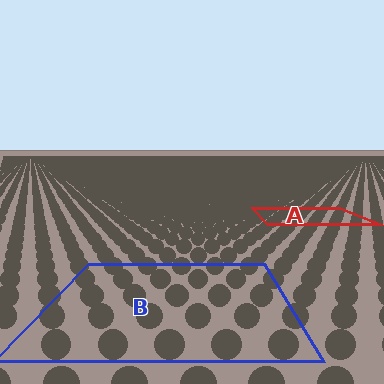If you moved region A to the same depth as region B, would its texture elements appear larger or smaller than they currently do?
They would appear larger. At a closer depth, the same texture elements are projected at a bigger on-screen size.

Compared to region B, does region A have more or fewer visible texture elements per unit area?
Region A has more texture elements per unit area — they are packed more densely because it is farther away.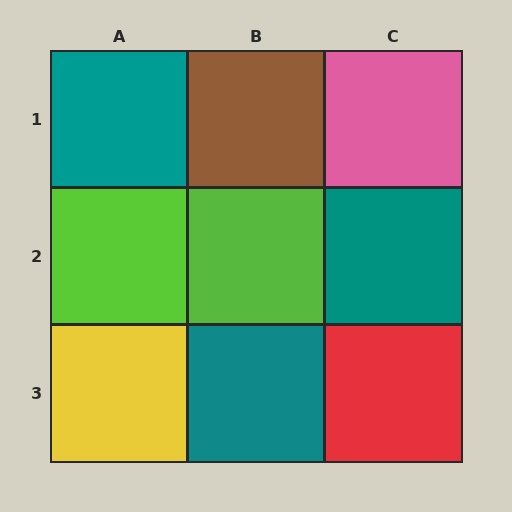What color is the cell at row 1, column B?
Brown.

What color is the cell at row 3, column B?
Teal.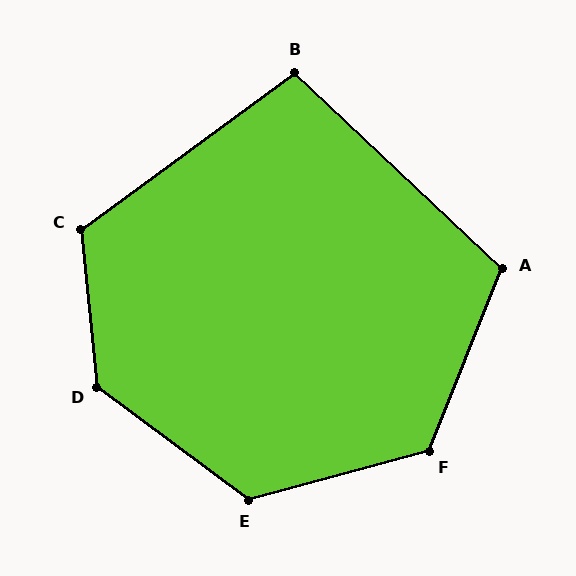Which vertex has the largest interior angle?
D, at approximately 132 degrees.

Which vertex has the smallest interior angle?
B, at approximately 100 degrees.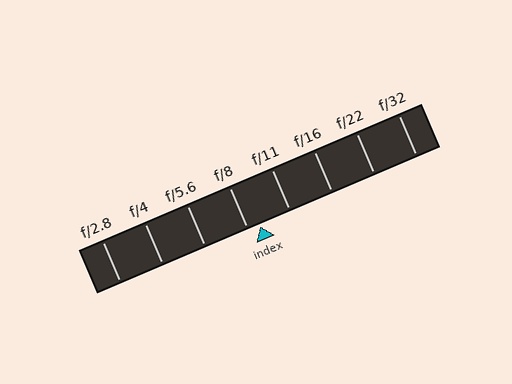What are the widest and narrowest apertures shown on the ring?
The widest aperture shown is f/2.8 and the narrowest is f/32.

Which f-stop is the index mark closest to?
The index mark is closest to f/8.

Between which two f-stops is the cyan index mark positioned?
The index mark is between f/8 and f/11.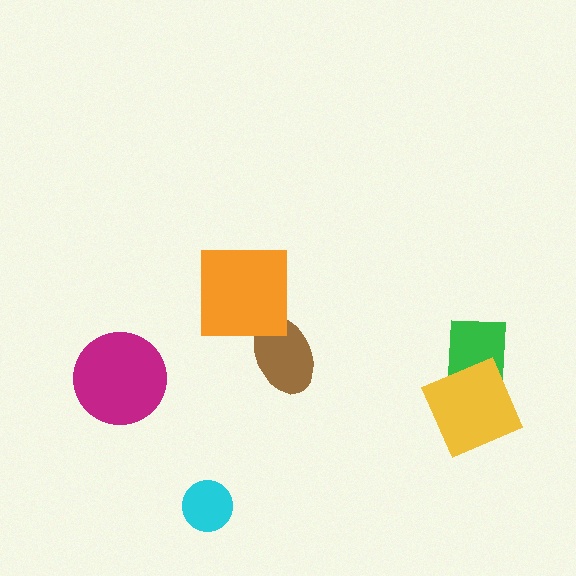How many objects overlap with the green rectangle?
1 object overlaps with the green rectangle.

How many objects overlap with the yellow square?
1 object overlaps with the yellow square.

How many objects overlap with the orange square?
1 object overlaps with the orange square.